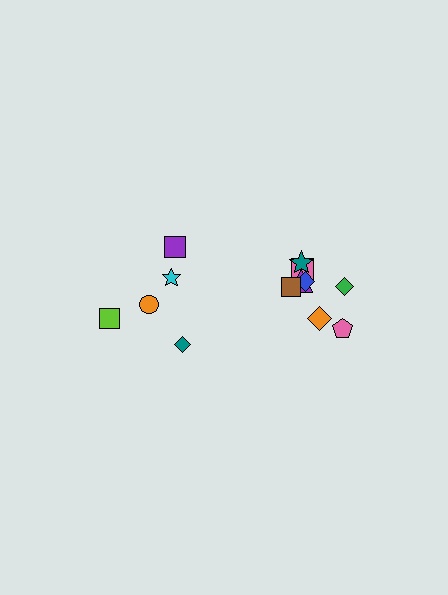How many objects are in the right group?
There are 8 objects.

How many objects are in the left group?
There are 5 objects.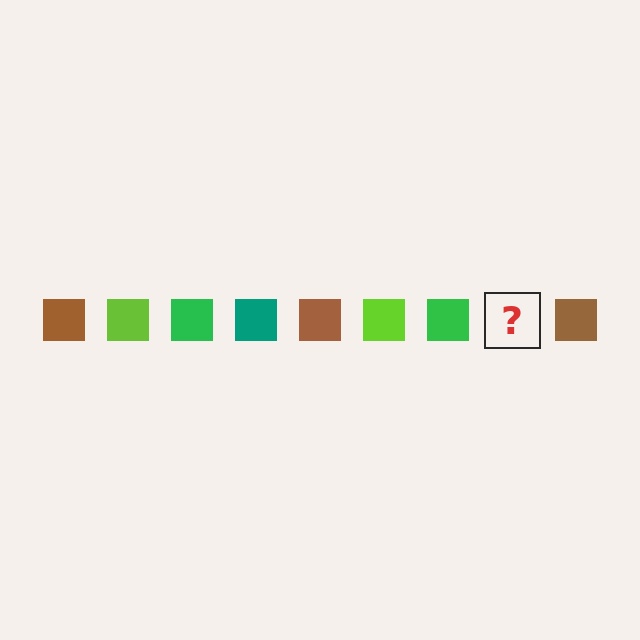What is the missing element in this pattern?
The missing element is a teal square.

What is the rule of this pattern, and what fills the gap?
The rule is that the pattern cycles through brown, lime, green, teal squares. The gap should be filled with a teal square.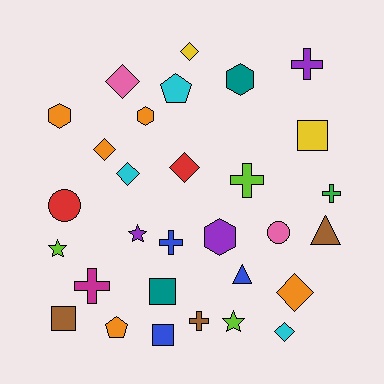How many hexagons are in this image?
There are 4 hexagons.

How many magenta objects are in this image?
There is 1 magenta object.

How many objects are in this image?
There are 30 objects.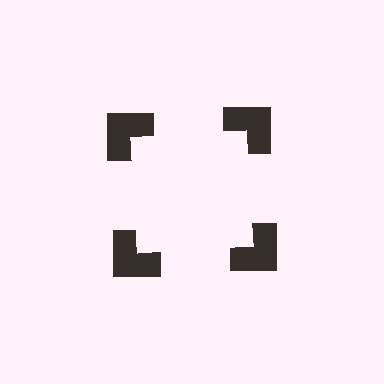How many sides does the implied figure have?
4 sides.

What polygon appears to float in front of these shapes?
An illusory square — its edges are inferred from the aligned wedge cuts in the notched squares, not physically drawn.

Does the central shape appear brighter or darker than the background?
It typically appears slightly brighter than the background, even though no actual brightness change is drawn.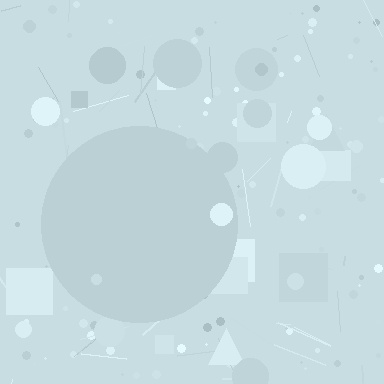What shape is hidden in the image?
A circle is hidden in the image.